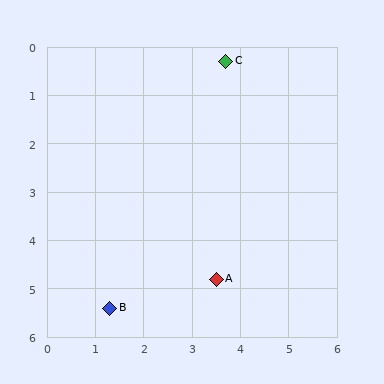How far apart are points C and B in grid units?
Points C and B are about 5.6 grid units apart.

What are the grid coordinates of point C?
Point C is at approximately (3.7, 0.3).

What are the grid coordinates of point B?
Point B is at approximately (1.3, 5.4).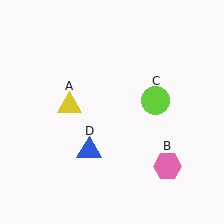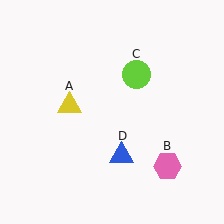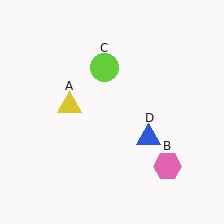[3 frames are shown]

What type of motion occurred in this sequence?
The lime circle (object C), blue triangle (object D) rotated counterclockwise around the center of the scene.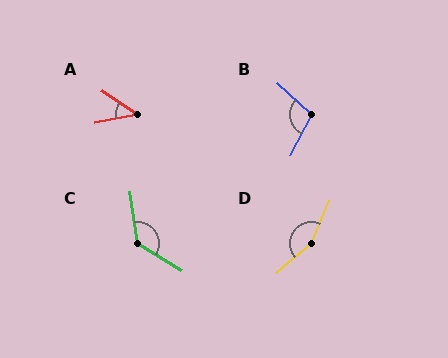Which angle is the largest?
D, at approximately 154 degrees.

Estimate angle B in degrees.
Approximately 105 degrees.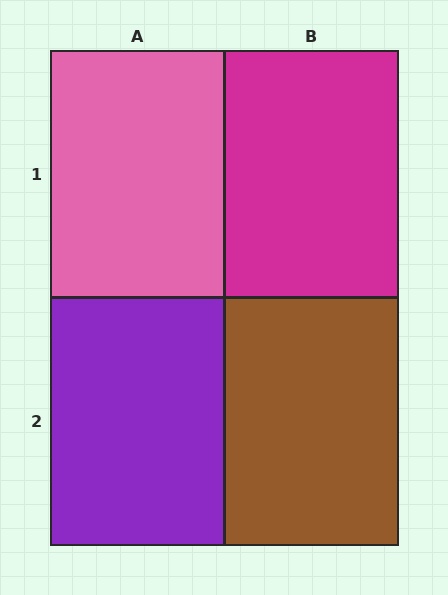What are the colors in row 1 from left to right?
Pink, magenta.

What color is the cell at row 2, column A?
Purple.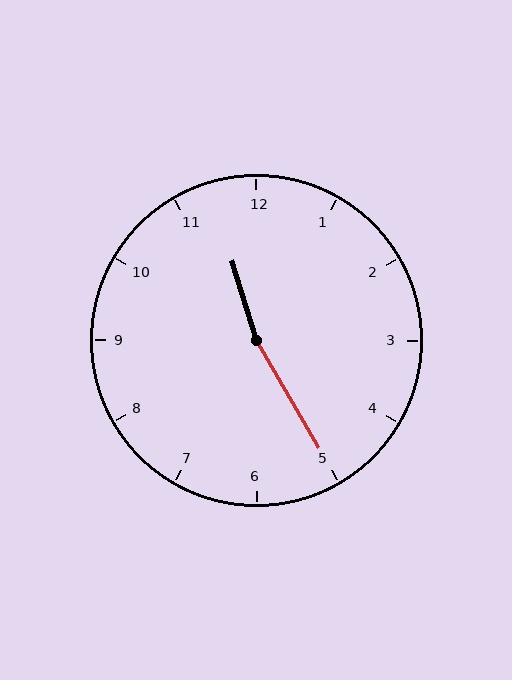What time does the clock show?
11:25.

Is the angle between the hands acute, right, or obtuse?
It is obtuse.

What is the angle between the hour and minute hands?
Approximately 168 degrees.